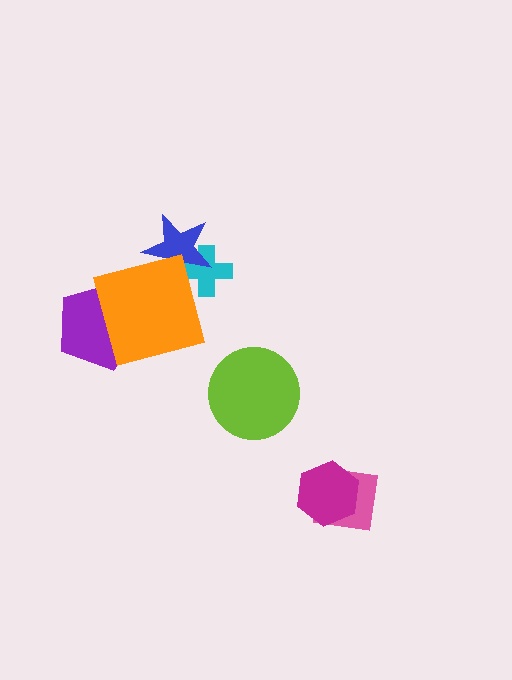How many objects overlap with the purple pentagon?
1 object overlaps with the purple pentagon.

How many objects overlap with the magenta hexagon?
1 object overlaps with the magenta hexagon.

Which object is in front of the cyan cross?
The blue star is in front of the cyan cross.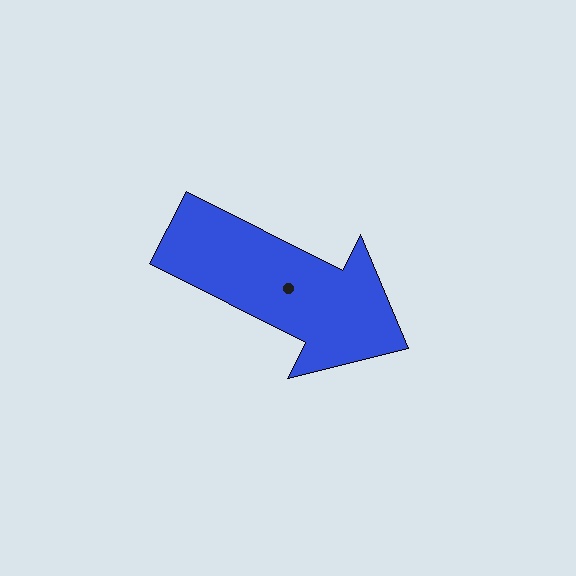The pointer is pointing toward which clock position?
Roughly 4 o'clock.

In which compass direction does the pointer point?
Southeast.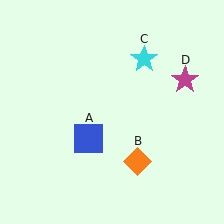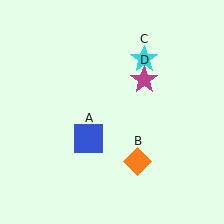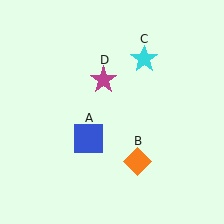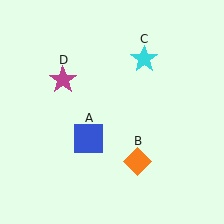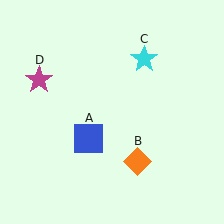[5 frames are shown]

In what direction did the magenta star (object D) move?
The magenta star (object D) moved left.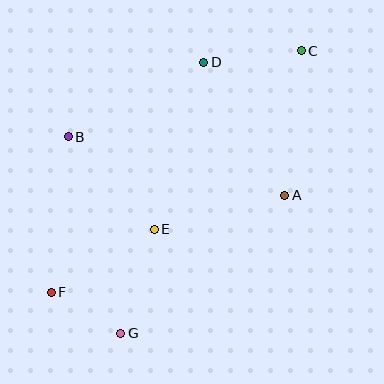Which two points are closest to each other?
Points F and G are closest to each other.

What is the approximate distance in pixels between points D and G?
The distance between D and G is approximately 283 pixels.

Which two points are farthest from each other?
Points C and F are farthest from each other.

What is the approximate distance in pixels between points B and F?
The distance between B and F is approximately 157 pixels.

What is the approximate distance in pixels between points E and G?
The distance between E and G is approximately 109 pixels.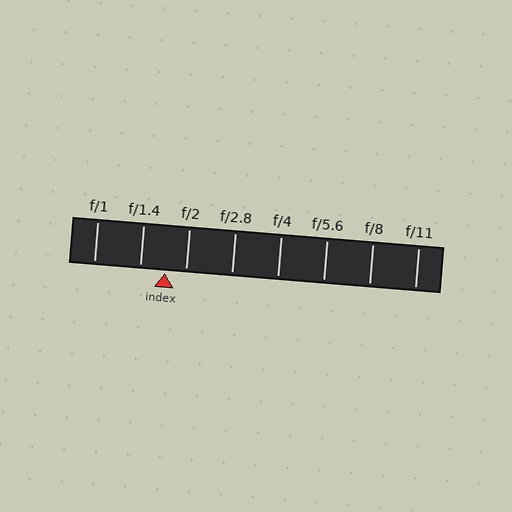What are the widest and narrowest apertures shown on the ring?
The widest aperture shown is f/1 and the narrowest is f/11.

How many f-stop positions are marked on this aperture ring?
There are 8 f-stop positions marked.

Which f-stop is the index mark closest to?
The index mark is closest to f/2.